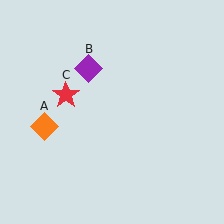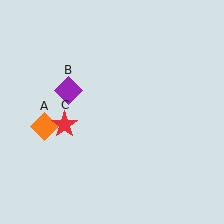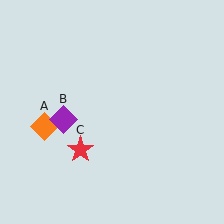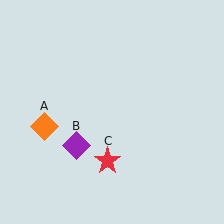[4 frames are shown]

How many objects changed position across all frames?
2 objects changed position: purple diamond (object B), red star (object C).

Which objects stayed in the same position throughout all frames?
Orange diamond (object A) remained stationary.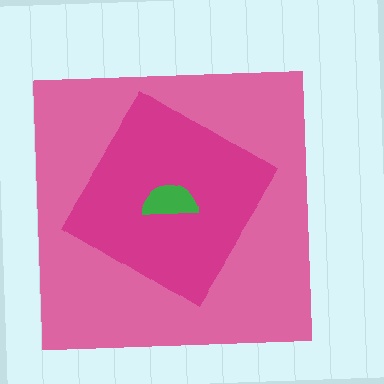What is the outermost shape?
The pink square.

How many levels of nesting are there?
3.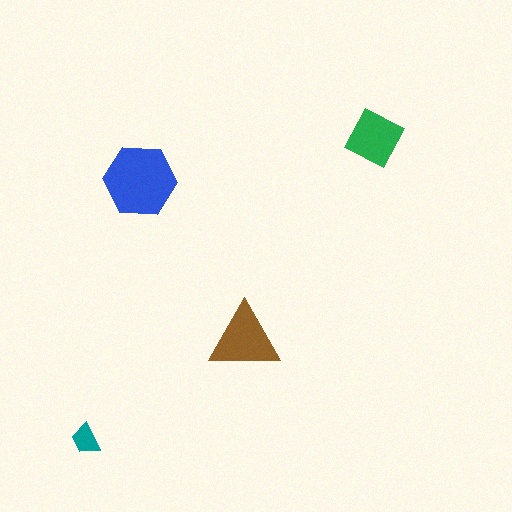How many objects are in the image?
There are 4 objects in the image.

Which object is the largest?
The blue hexagon.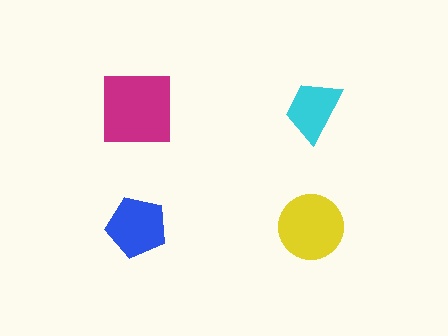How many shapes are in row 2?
2 shapes.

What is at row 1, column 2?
A cyan trapezoid.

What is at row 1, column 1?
A magenta square.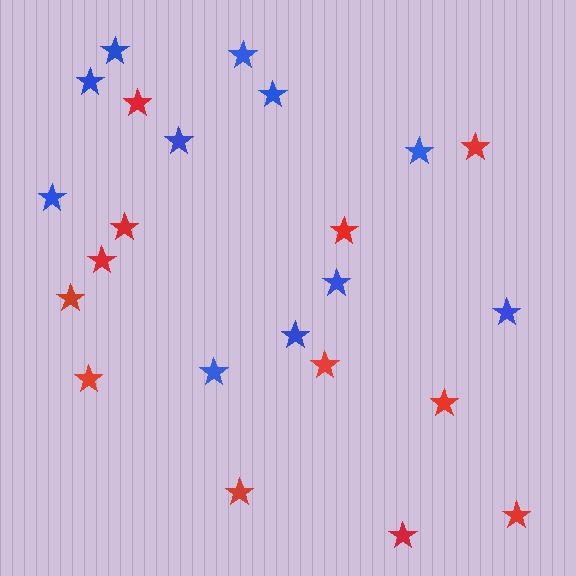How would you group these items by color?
There are 2 groups: one group of blue stars (11) and one group of red stars (12).